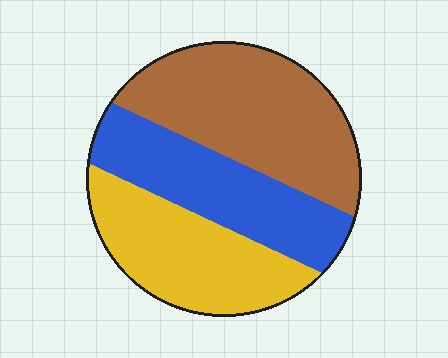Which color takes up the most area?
Brown, at roughly 40%.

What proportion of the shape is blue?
Blue covers roughly 30% of the shape.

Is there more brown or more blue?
Brown.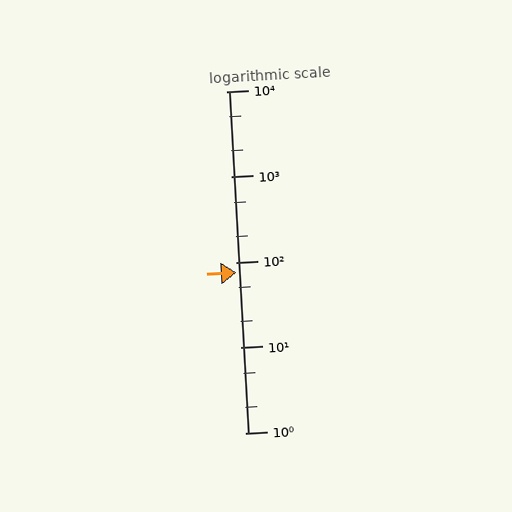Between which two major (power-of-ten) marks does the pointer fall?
The pointer is between 10 and 100.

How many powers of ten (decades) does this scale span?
The scale spans 4 decades, from 1 to 10000.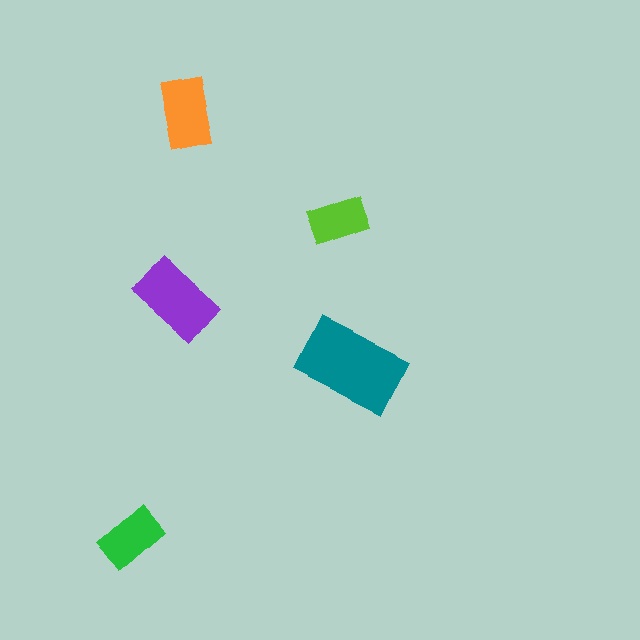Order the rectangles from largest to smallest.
the teal one, the purple one, the orange one, the green one, the lime one.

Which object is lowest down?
The green rectangle is bottommost.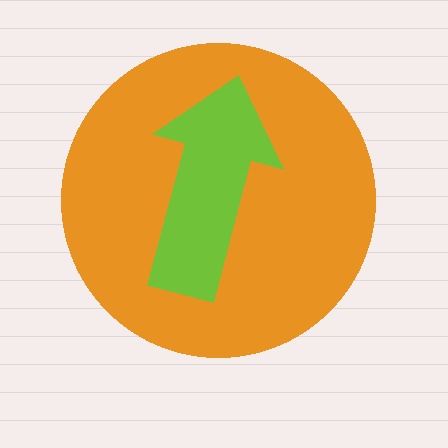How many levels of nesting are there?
2.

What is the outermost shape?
The orange circle.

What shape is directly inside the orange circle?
The lime arrow.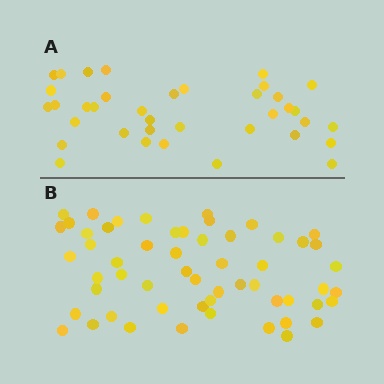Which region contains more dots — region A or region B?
Region B (the bottom region) has more dots.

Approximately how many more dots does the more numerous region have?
Region B has approximately 20 more dots than region A.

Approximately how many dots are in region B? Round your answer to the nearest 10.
About 60 dots. (The exact count is 56, which rounds to 60.)